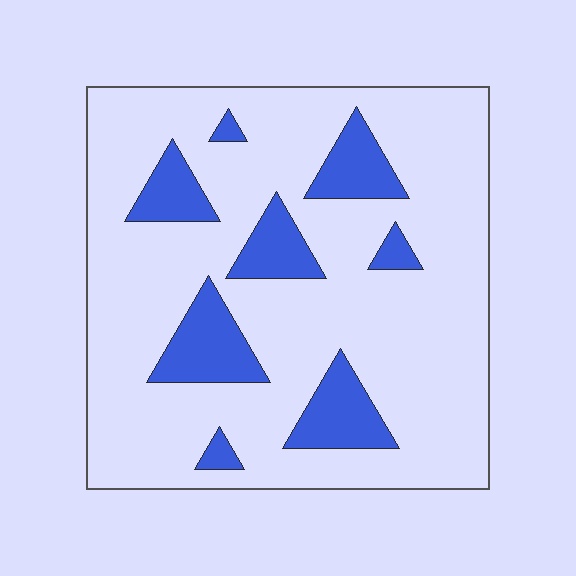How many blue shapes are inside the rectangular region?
8.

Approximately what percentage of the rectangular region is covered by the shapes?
Approximately 20%.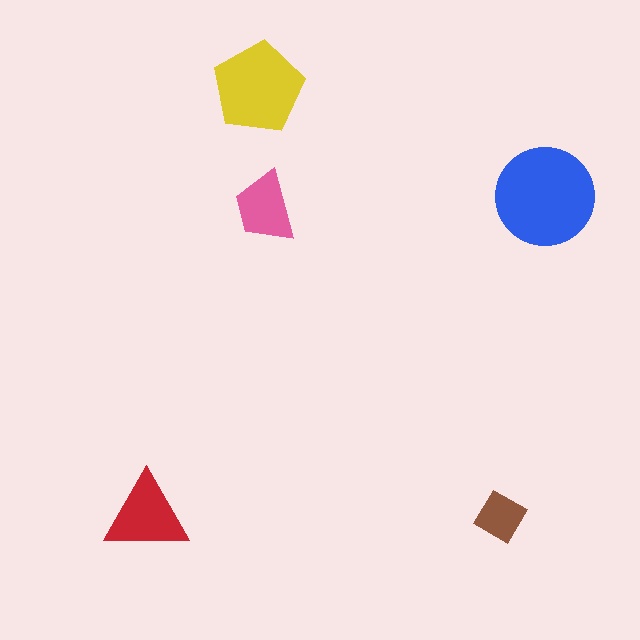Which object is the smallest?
The brown diamond.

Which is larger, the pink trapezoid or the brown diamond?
The pink trapezoid.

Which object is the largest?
The blue circle.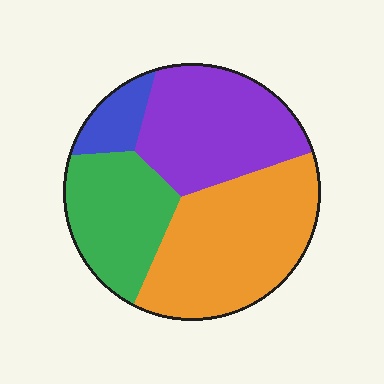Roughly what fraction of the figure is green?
Green covers roughly 25% of the figure.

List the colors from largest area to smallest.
From largest to smallest: orange, purple, green, blue.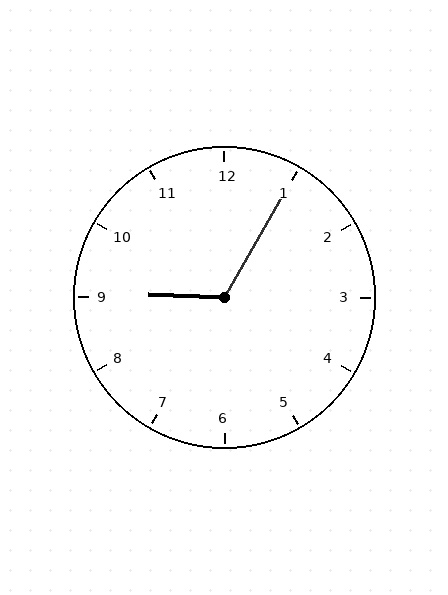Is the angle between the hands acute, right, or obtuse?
It is obtuse.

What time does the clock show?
9:05.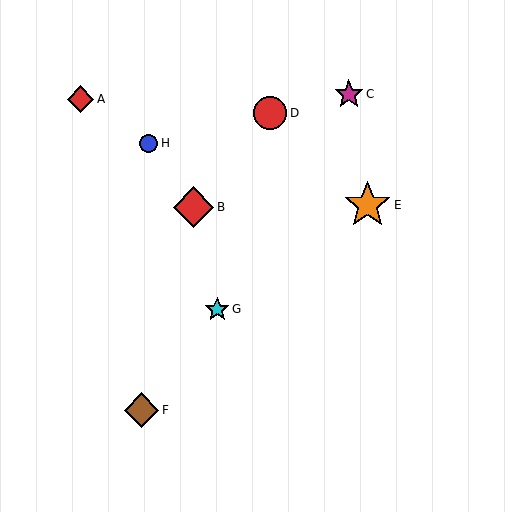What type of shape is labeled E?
Shape E is an orange star.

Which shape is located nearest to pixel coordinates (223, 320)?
The cyan star (labeled G) at (217, 309) is nearest to that location.